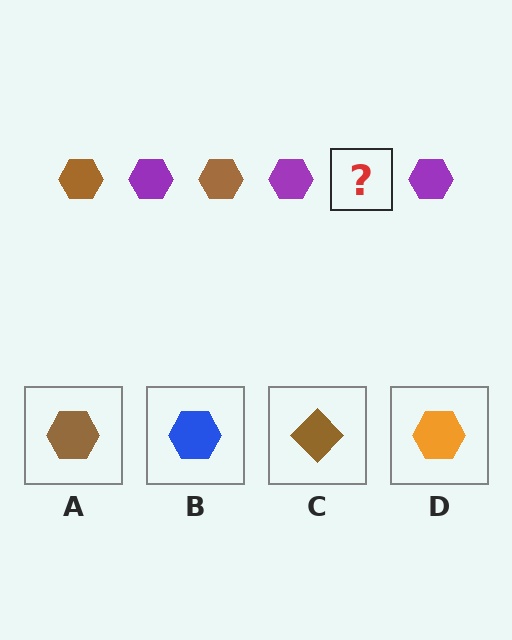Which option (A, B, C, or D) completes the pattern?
A.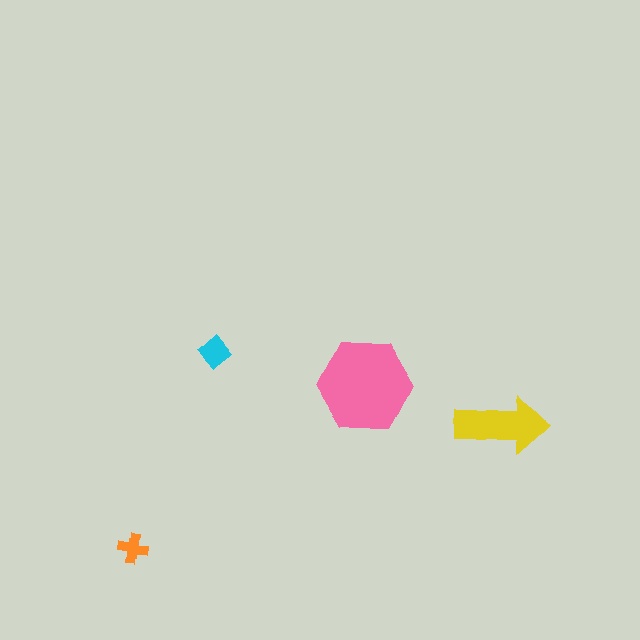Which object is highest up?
The cyan diamond is topmost.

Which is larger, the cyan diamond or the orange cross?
The cyan diamond.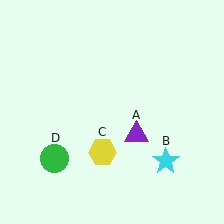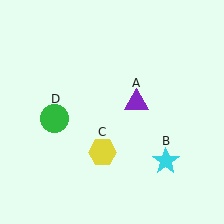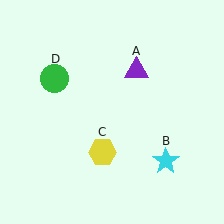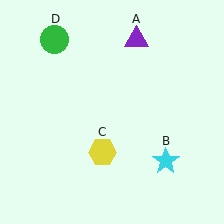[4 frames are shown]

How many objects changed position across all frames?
2 objects changed position: purple triangle (object A), green circle (object D).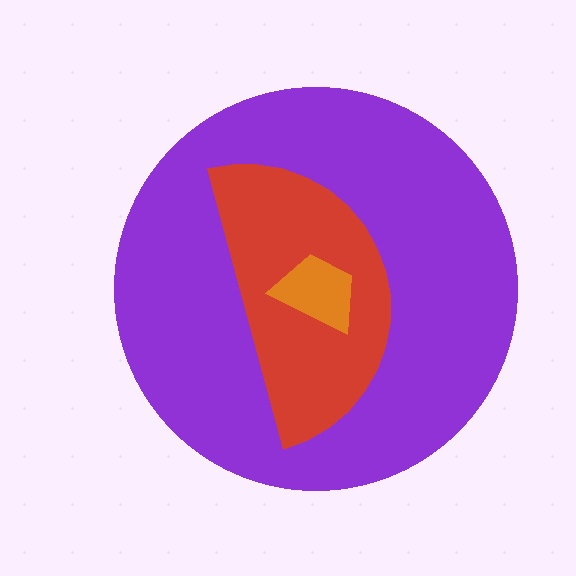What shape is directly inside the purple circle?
The red semicircle.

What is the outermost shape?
The purple circle.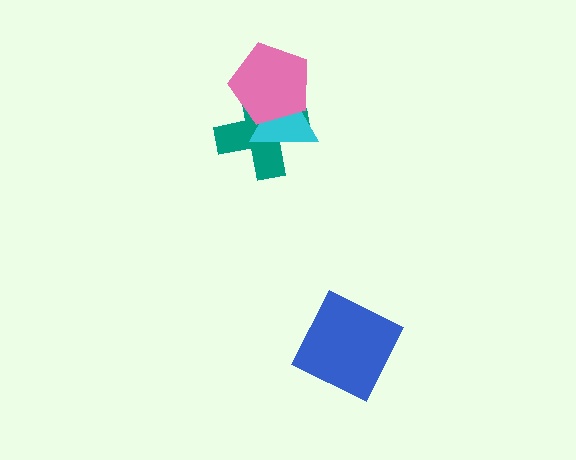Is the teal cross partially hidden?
Yes, it is partially covered by another shape.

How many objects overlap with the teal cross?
2 objects overlap with the teal cross.